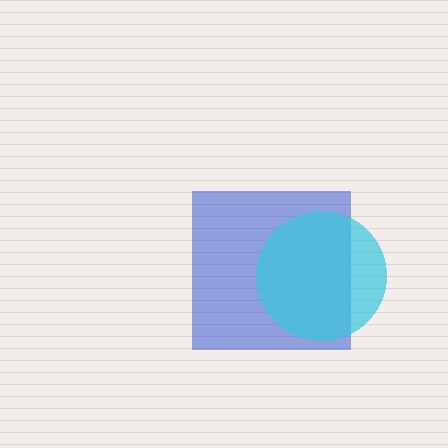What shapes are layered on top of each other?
The layered shapes are: a blue square, a cyan circle.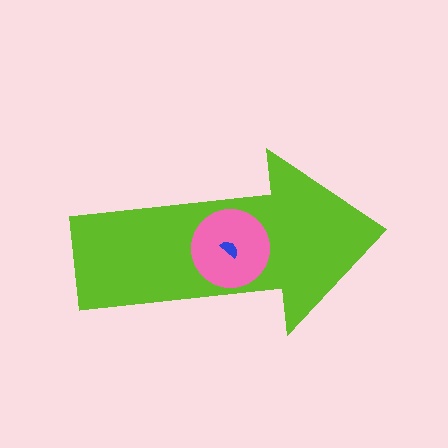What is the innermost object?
The blue semicircle.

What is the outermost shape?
The lime arrow.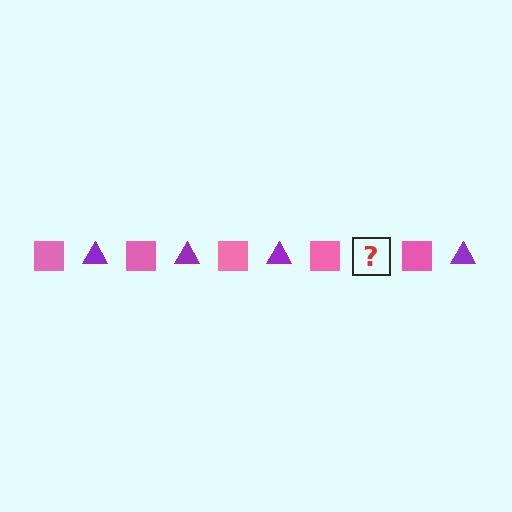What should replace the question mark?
The question mark should be replaced with a purple triangle.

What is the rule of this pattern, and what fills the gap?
The rule is that the pattern alternates between pink square and purple triangle. The gap should be filled with a purple triangle.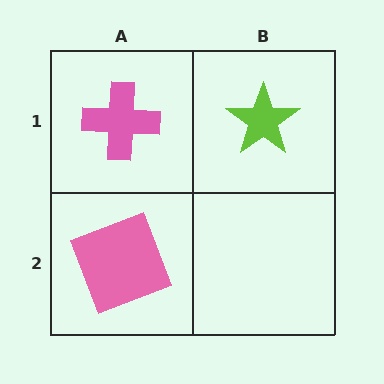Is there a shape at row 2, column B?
No, that cell is empty.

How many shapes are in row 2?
1 shape.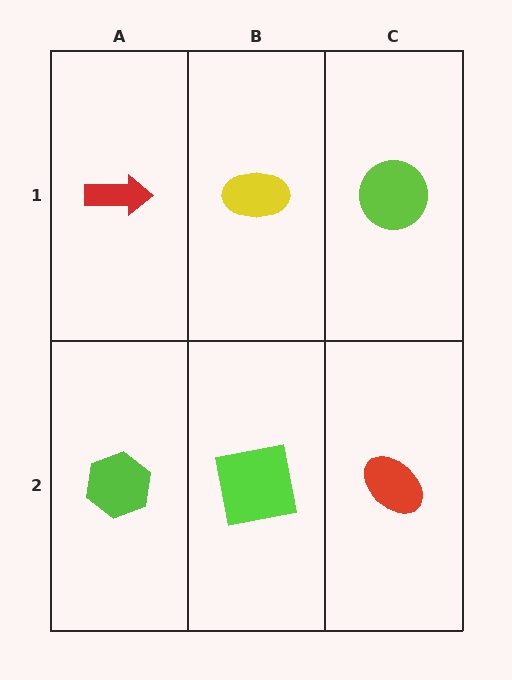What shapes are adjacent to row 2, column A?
A red arrow (row 1, column A), a lime square (row 2, column B).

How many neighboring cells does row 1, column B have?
3.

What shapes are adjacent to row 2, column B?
A yellow ellipse (row 1, column B), a lime hexagon (row 2, column A), a red ellipse (row 2, column C).